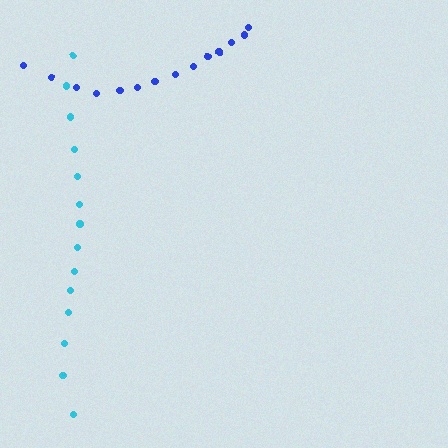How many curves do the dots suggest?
There are 2 distinct paths.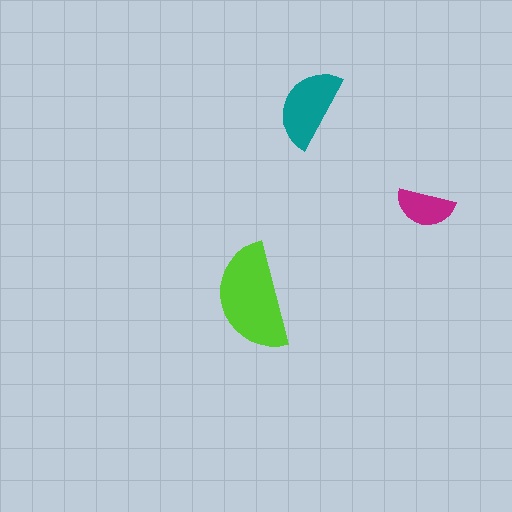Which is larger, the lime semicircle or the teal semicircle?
The lime one.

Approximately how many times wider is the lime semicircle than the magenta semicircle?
About 2 times wider.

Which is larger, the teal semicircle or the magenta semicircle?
The teal one.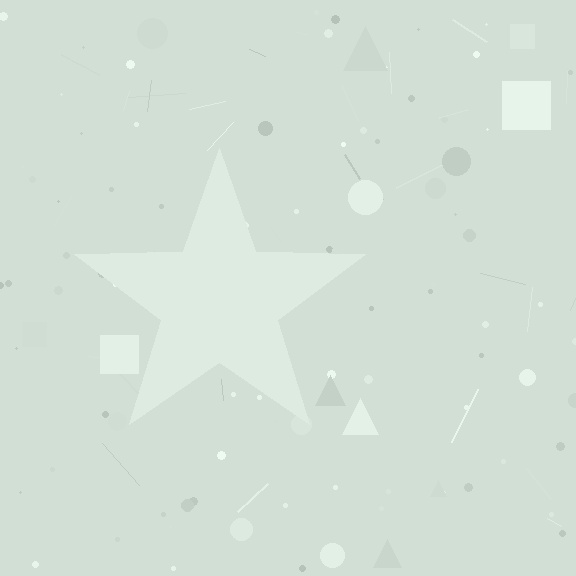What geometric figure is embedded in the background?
A star is embedded in the background.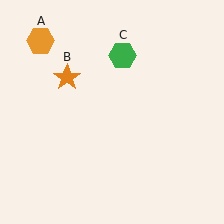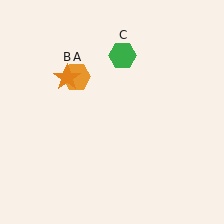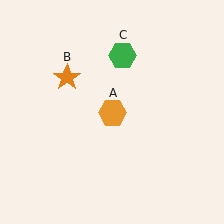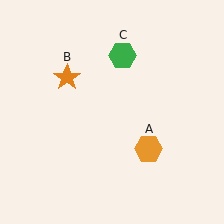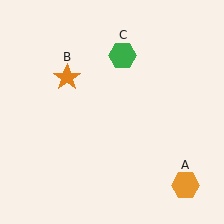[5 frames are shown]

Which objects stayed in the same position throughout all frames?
Orange star (object B) and green hexagon (object C) remained stationary.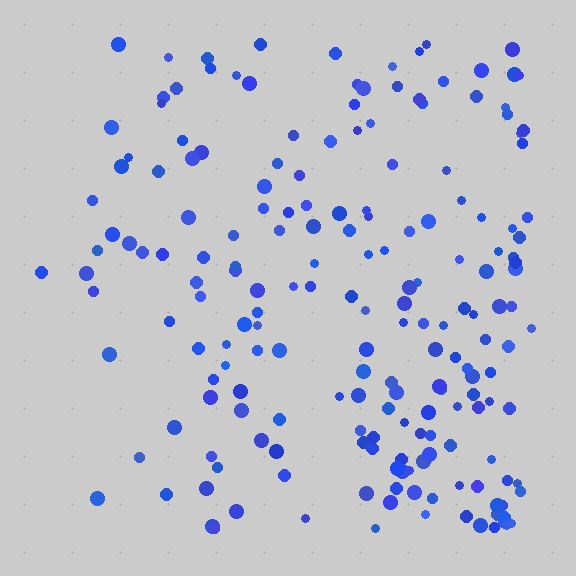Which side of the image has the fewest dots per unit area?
The left.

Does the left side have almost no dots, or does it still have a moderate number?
Still a moderate number, just noticeably fewer than the right.